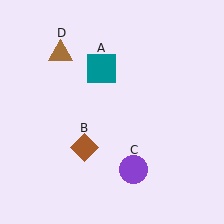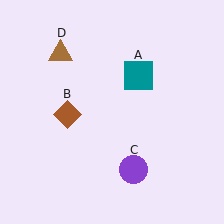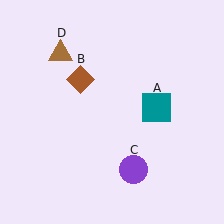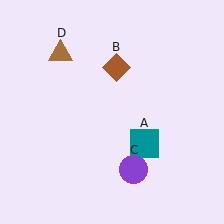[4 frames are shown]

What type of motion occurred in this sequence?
The teal square (object A), brown diamond (object B) rotated clockwise around the center of the scene.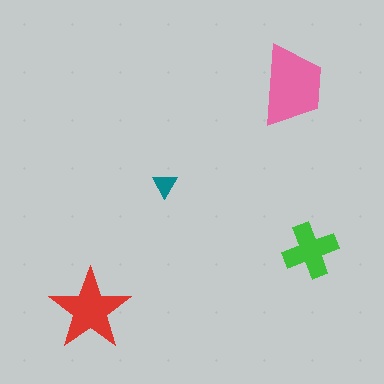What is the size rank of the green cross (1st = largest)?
3rd.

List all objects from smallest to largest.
The teal triangle, the green cross, the red star, the pink trapezoid.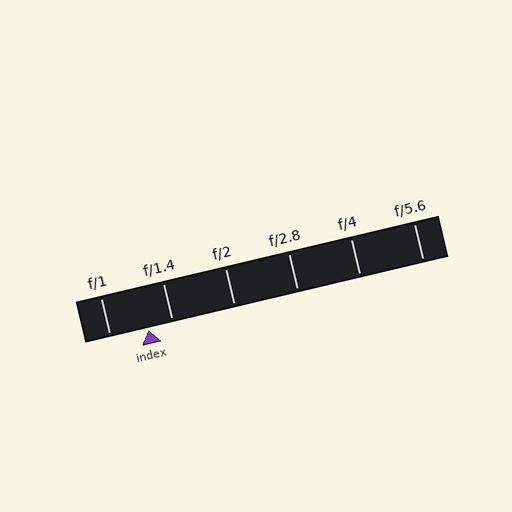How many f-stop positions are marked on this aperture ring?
There are 6 f-stop positions marked.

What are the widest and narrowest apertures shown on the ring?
The widest aperture shown is f/1 and the narrowest is f/5.6.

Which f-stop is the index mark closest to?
The index mark is closest to f/1.4.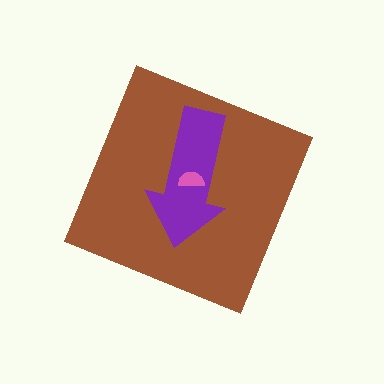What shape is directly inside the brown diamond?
The purple arrow.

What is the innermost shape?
The pink semicircle.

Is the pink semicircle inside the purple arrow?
Yes.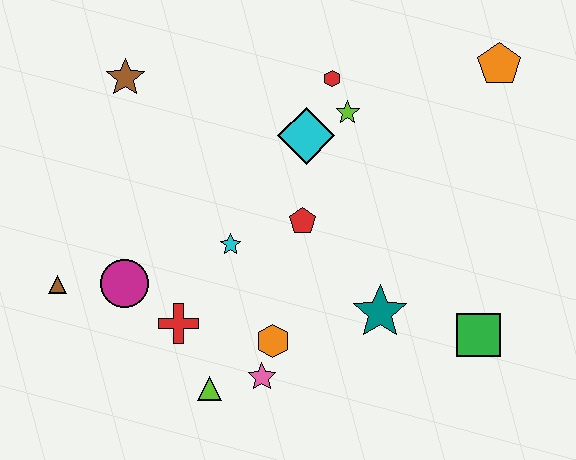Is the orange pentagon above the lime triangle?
Yes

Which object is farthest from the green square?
The brown star is farthest from the green square.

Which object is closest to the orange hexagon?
The pink star is closest to the orange hexagon.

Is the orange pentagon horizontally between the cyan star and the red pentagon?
No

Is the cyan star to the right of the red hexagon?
No